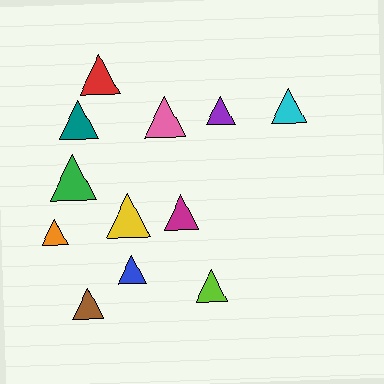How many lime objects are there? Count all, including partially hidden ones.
There is 1 lime object.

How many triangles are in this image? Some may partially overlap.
There are 12 triangles.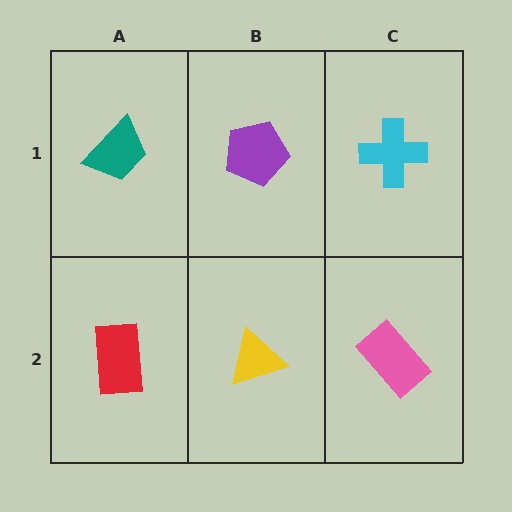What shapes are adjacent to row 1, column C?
A pink rectangle (row 2, column C), a purple pentagon (row 1, column B).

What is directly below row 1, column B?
A yellow triangle.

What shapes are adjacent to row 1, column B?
A yellow triangle (row 2, column B), a teal trapezoid (row 1, column A), a cyan cross (row 1, column C).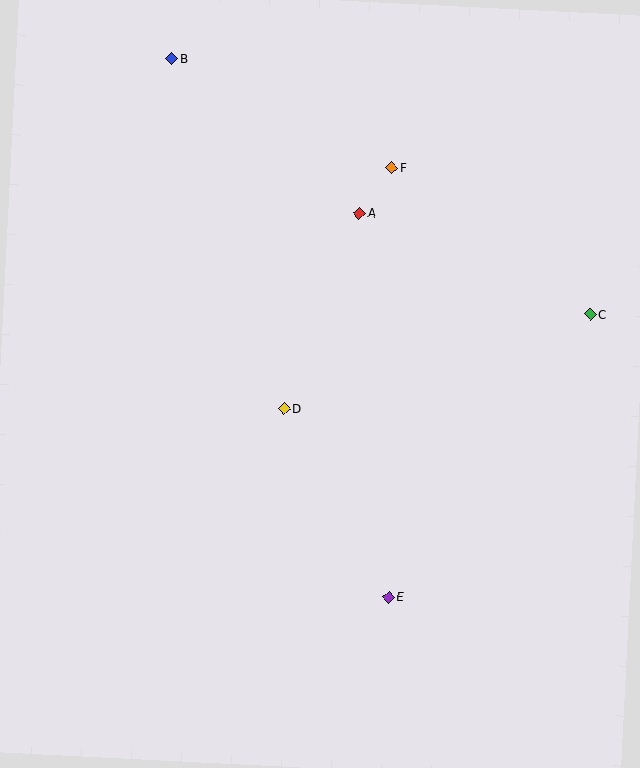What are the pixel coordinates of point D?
Point D is at (284, 409).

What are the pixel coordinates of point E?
Point E is at (389, 597).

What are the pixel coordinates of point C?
Point C is at (590, 314).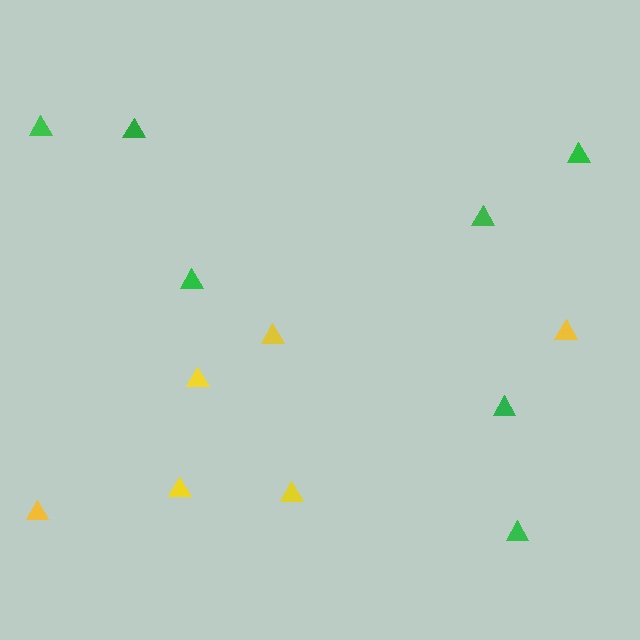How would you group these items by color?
There are 2 groups: one group of yellow triangles (6) and one group of green triangles (7).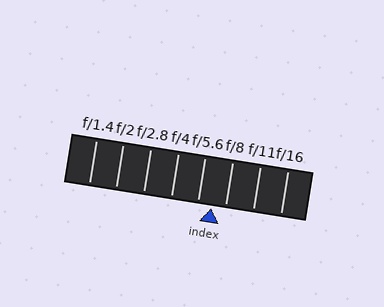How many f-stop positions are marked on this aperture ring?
There are 8 f-stop positions marked.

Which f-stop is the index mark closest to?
The index mark is closest to f/5.6.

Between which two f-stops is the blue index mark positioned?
The index mark is between f/5.6 and f/8.